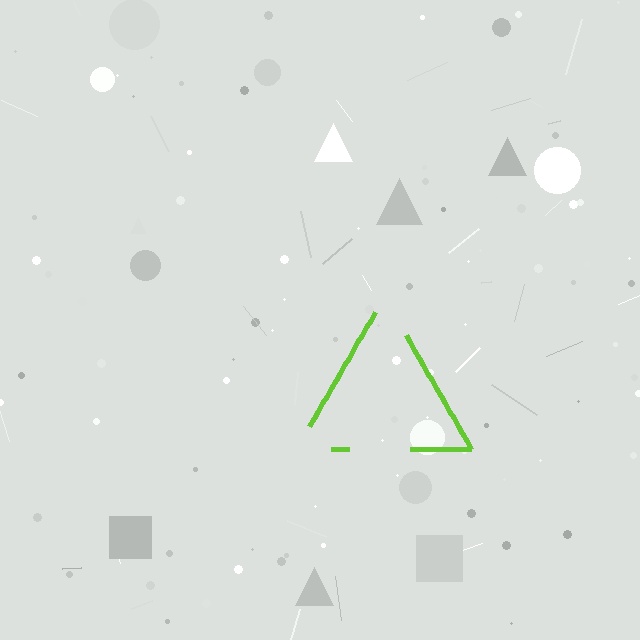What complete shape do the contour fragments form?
The contour fragments form a triangle.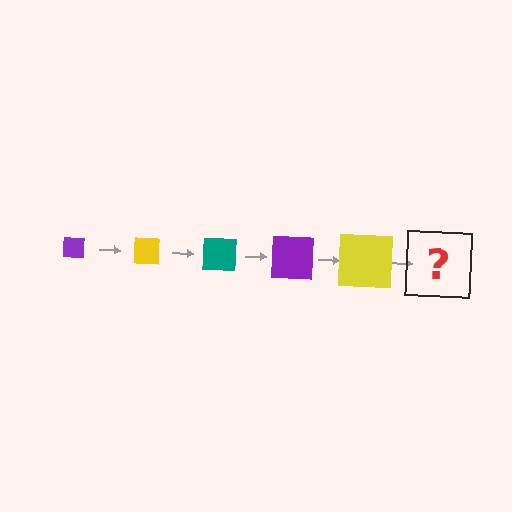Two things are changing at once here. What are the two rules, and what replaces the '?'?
The two rules are that the square grows larger each step and the color cycles through purple, yellow, and teal. The '?' should be a teal square, larger than the previous one.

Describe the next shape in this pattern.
It should be a teal square, larger than the previous one.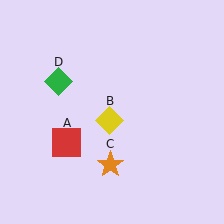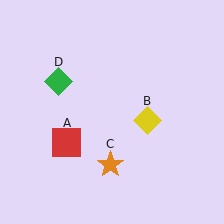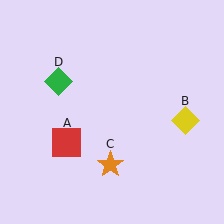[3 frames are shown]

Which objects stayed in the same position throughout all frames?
Red square (object A) and orange star (object C) and green diamond (object D) remained stationary.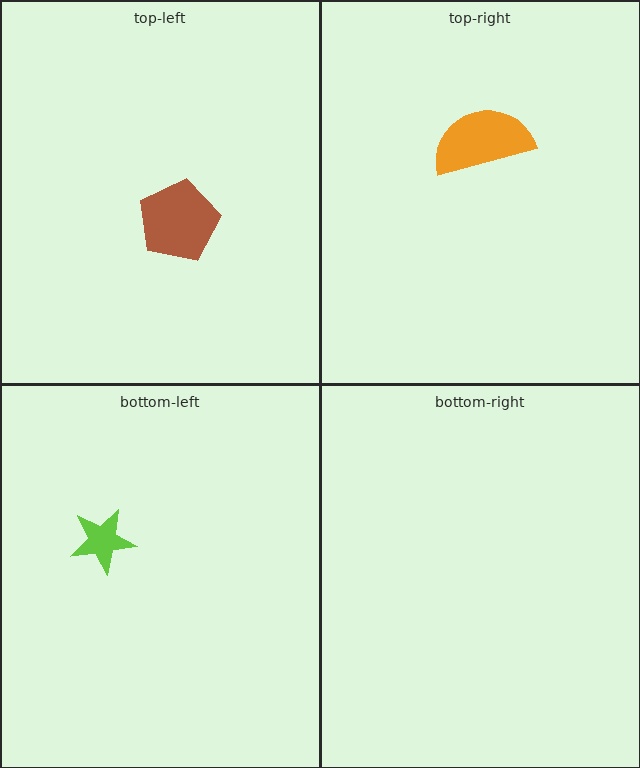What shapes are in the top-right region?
The orange semicircle.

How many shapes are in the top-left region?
1.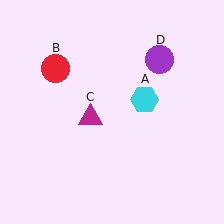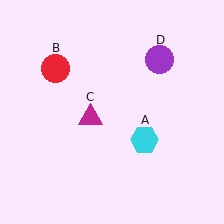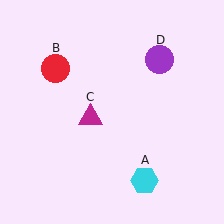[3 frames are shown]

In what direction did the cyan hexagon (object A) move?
The cyan hexagon (object A) moved down.